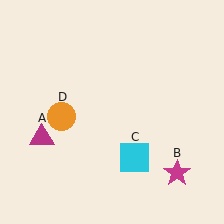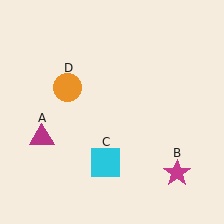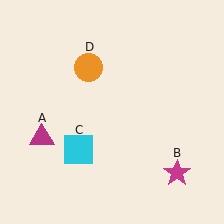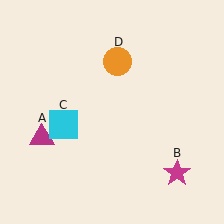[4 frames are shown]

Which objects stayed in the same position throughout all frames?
Magenta triangle (object A) and magenta star (object B) remained stationary.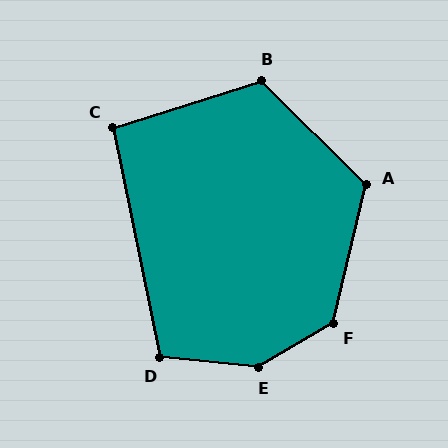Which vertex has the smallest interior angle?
C, at approximately 95 degrees.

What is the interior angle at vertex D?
Approximately 108 degrees (obtuse).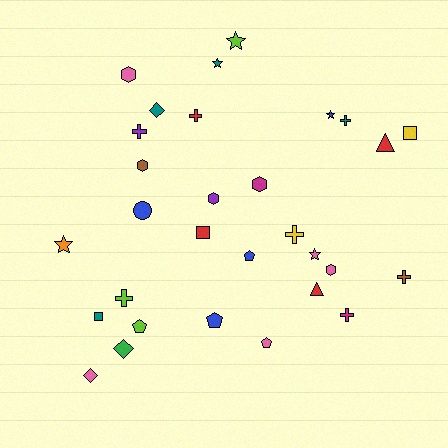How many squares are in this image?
There are 3 squares.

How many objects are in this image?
There are 30 objects.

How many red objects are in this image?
There are 4 red objects.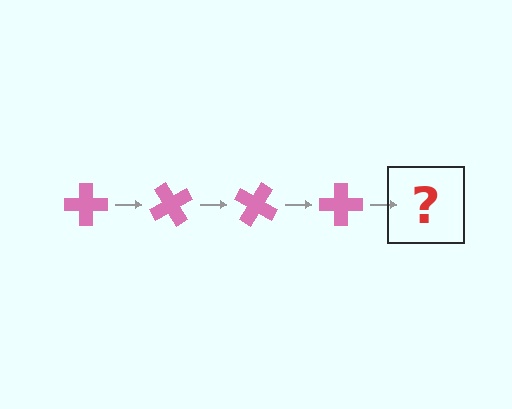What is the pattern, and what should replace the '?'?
The pattern is that the cross rotates 60 degrees each step. The '?' should be a pink cross rotated 240 degrees.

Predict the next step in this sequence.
The next step is a pink cross rotated 240 degrees.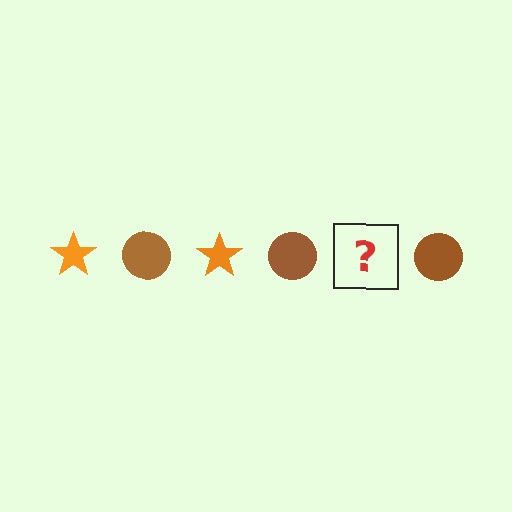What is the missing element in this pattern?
The missing element is an orange star.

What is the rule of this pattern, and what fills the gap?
The rule is that the pattern alternates between orange star and brown circle. The gap should be filled with an orange star.